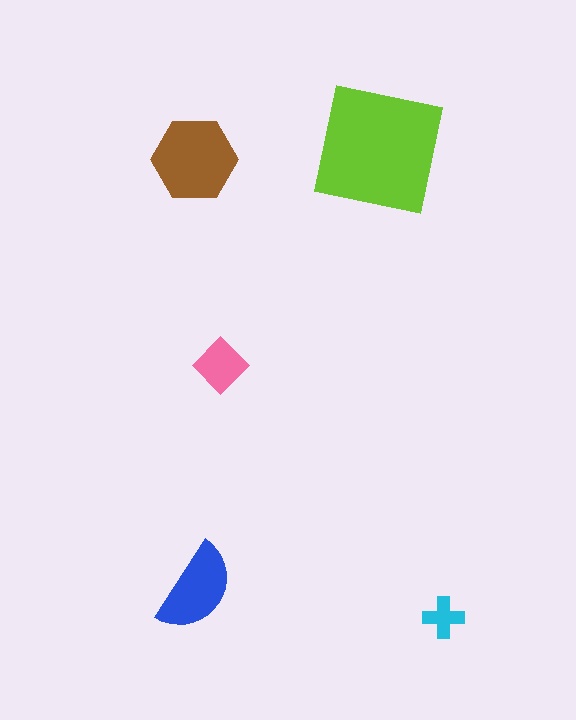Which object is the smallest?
The cyan cross.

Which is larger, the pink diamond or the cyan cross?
The pink diamond.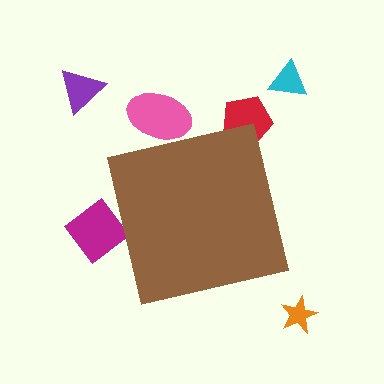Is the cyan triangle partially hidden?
No, the cyan triangle is fully visible.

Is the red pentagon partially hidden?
Yes, the red pentagon is partially hidden behind the brown square.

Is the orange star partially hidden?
No, the orange star is fully visible.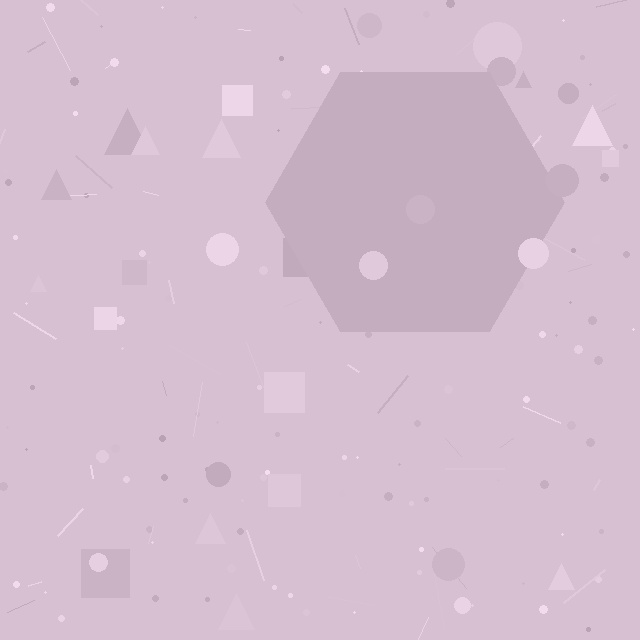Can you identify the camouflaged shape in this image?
The camouflaged shape is a hexagon.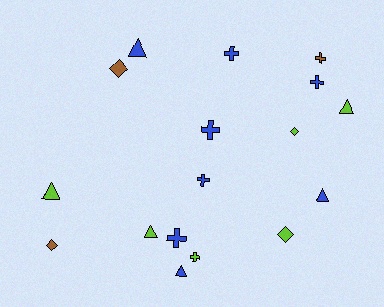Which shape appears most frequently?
Cross, with 7 objects.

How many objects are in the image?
There are 17 objects.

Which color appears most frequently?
Blue, with 8 objects.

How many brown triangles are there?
There are no brown triangles.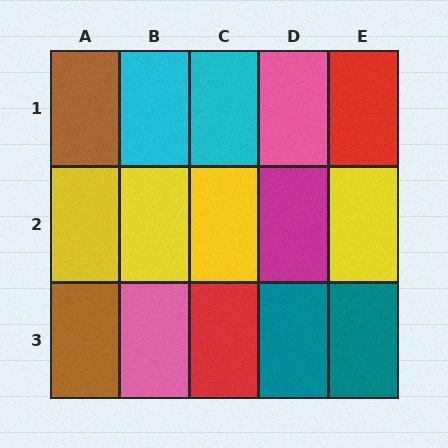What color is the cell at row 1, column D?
Pink.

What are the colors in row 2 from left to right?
Yellow, yellow, yellow, magenta, yellow.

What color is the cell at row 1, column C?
Cyan.